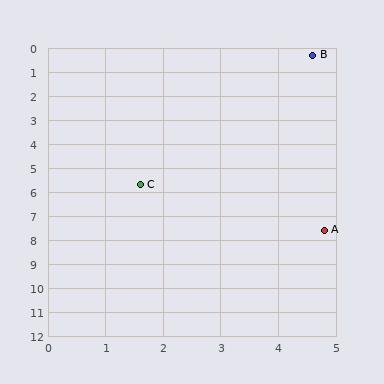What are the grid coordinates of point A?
Point A is at approximately (4.8, 7.6).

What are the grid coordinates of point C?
Point C is at approximately (1.6, 5.7).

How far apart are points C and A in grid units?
Points C and A are about 3.7 grid units apart.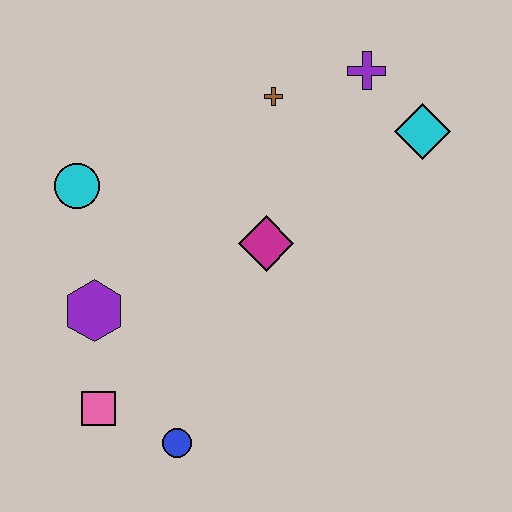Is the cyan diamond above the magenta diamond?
Yes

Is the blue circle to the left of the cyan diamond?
Yes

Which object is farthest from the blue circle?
The purple cross is farthest from the blue circle.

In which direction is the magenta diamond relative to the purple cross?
The magenta diamond is below the purple cross.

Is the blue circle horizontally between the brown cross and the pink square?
Yes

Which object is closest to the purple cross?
The cyan diamond is closest to the purple cross.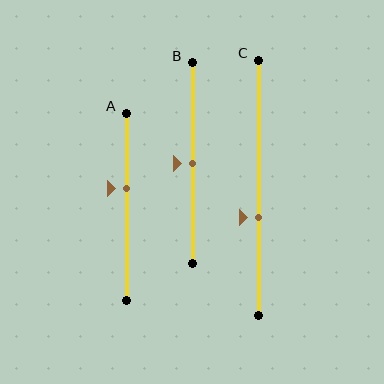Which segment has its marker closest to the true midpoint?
Segment B has its marker closest to the true midpoint.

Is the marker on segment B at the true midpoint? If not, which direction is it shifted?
Yes, the marker on segment B is at the true midpoint.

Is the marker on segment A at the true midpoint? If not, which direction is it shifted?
No, the marker on segment A is shifted upward by about 10% of the segment length.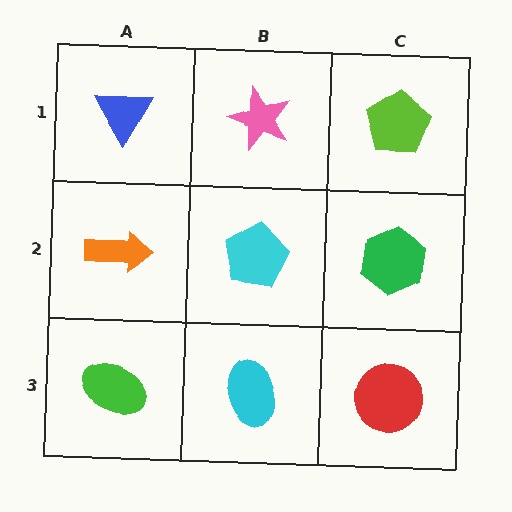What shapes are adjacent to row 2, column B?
A pink star (row 1, column B), a cyan ellipse (row 3, column B), an orange arrow (row 2, column A), a green hexagon (row 2, column C).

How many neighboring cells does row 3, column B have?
3.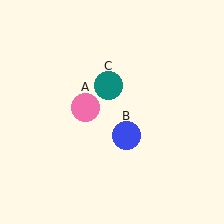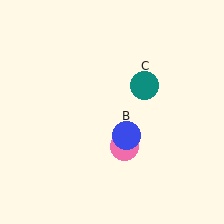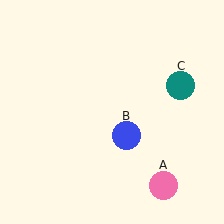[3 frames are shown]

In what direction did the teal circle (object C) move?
The teal circle (object C) moved right.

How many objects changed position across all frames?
2 objects changed position: pink circle (object A), teal circle (object C).